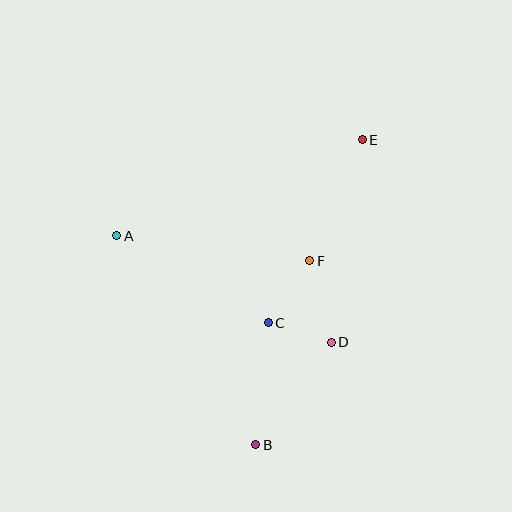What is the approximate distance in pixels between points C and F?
The distance between C and F is approximately 75 pixels.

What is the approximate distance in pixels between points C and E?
The distance between C and E is approximately 206 pixels.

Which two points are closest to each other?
Points C and D are closest to each other.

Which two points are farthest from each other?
Points B and E are farthest from each other.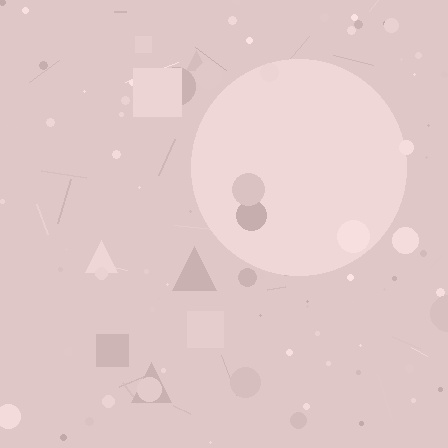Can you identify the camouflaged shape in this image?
The camouflaged shape is a circle.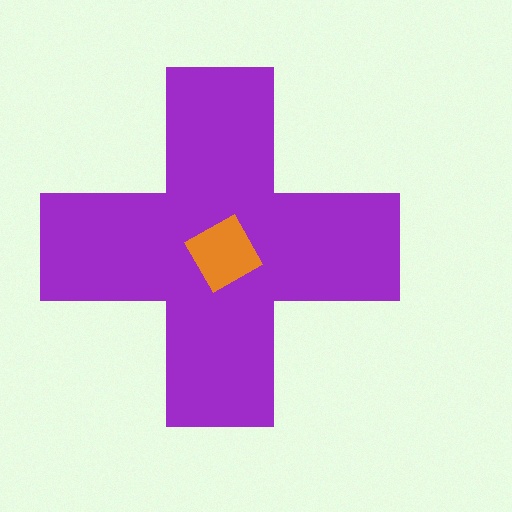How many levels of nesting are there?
2.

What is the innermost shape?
The orange square.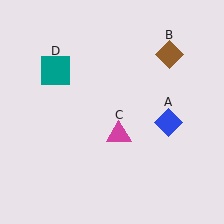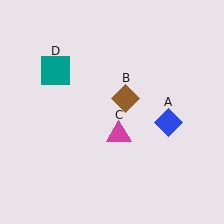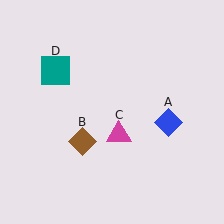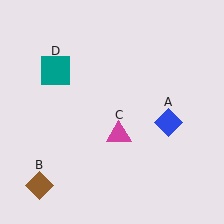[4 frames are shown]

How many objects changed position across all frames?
1 object changed position: brown diamond (object B).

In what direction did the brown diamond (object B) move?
The brown diamond (object B) moved down and to the left.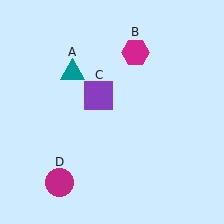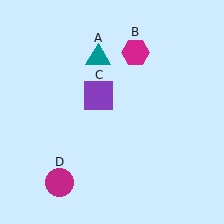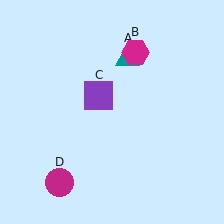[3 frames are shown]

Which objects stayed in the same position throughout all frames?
Magenta hexagon (object B) and purple square (object C) and magenta circle (object D) remained stationary.